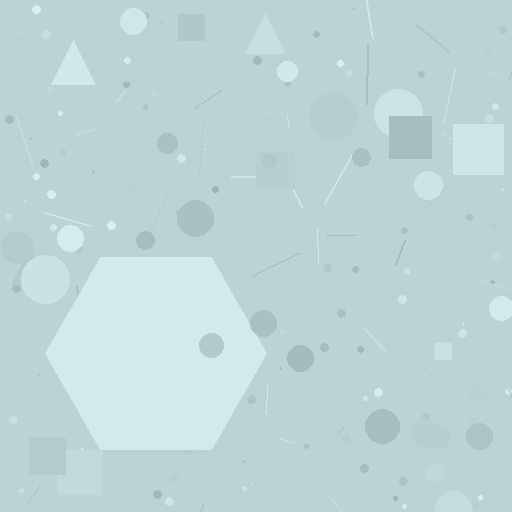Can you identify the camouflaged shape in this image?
The camouflaged shape is a hexagon.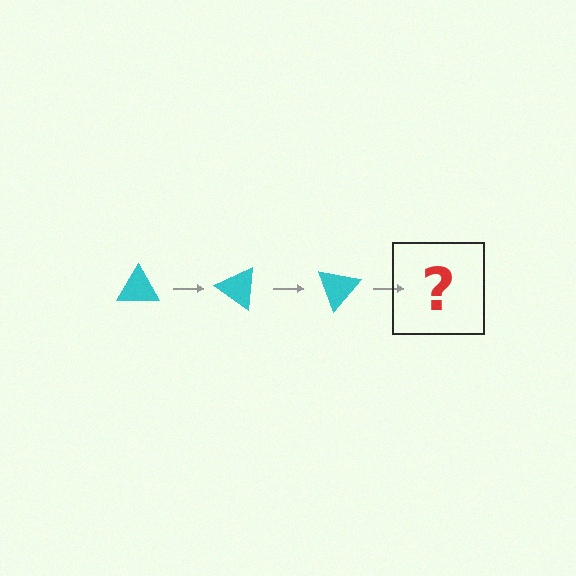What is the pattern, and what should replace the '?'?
The pattern is that the triangle rotates 35 degrees each step. The '?' should be a cyan triangle rotated 105 degrees.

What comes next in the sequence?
The next element should be a cyan triangle rotated 105 degrees.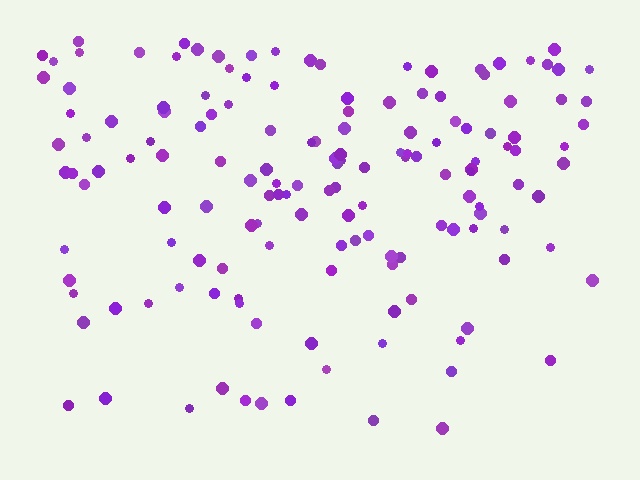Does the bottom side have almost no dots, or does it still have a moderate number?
Still a moderate number, just noticeably fewer than the top.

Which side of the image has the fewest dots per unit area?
The bottom.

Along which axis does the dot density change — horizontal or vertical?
Vertical.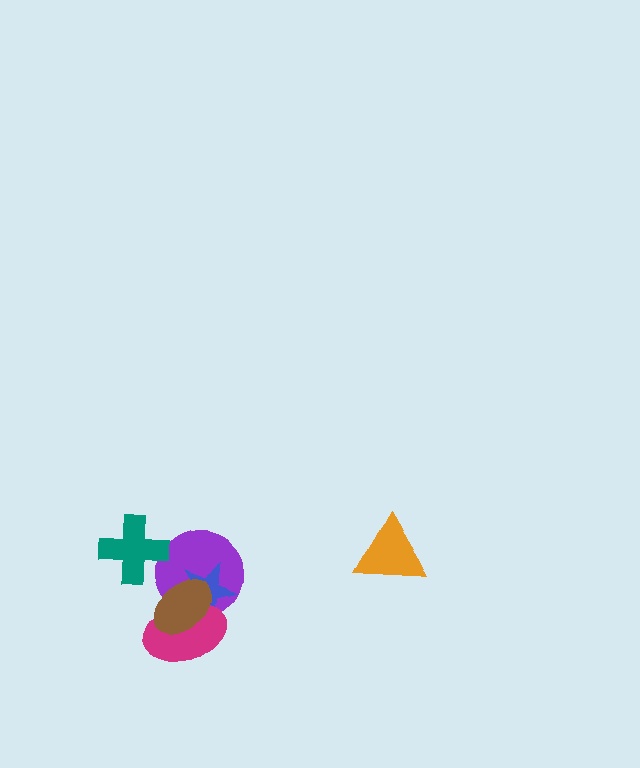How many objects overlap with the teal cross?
1 object overlaps with the teal cross.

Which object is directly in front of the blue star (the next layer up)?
The magenta ellipse is directly in front of the blue star.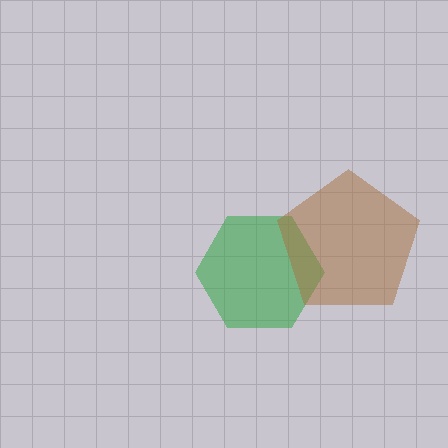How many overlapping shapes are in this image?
There are 2 overlapping shapes in the image.